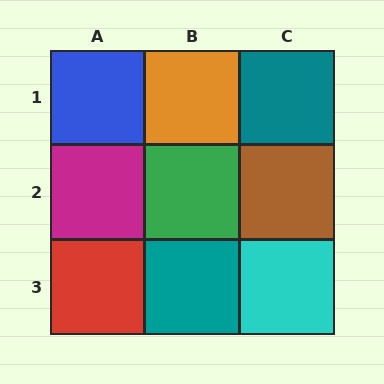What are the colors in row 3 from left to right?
Red, teal, cyan.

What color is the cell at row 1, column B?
Orange.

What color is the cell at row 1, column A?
Blue.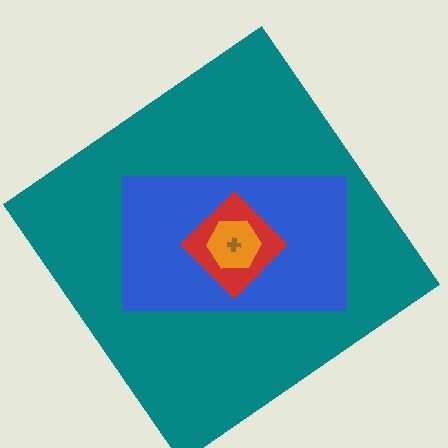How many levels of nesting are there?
5.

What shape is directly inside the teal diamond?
The blue rectangle.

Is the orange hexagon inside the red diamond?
Yes.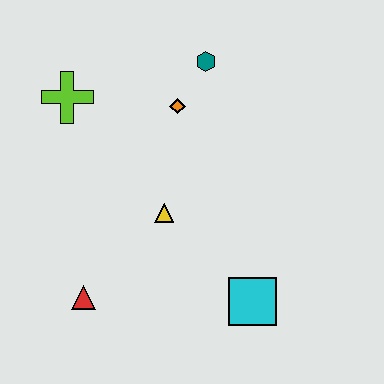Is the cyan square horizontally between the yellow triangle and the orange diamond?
No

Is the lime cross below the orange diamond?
No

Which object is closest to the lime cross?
The orange diamond is closest to the lime cross.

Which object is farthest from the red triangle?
The teal hexagon is farthest from the red triangle.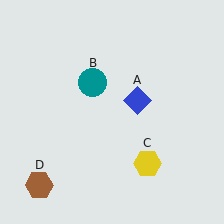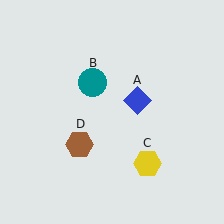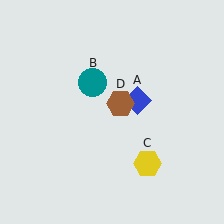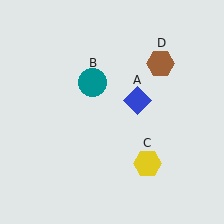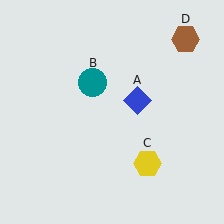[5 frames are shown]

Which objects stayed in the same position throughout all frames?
Blue diamond (object A) and teal circle (object B) and yellow hexagon (object C) remained stationary.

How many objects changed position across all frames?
1 object changed position: brown hexagon (object D).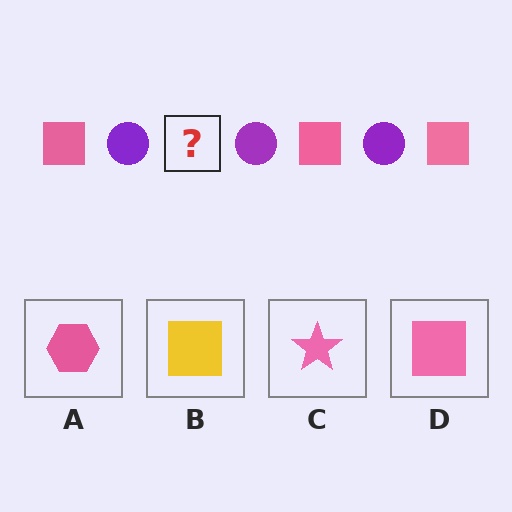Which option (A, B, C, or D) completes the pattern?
D.